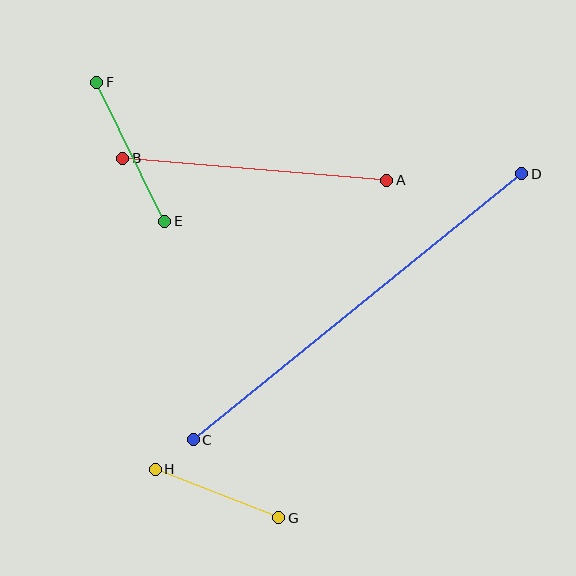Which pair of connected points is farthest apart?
Points C and D are farthest apart.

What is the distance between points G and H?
The distance is approximately 132 pixels.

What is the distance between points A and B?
The distance is approximately 265 pixels.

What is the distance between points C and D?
The distance is approximately 423 pixels.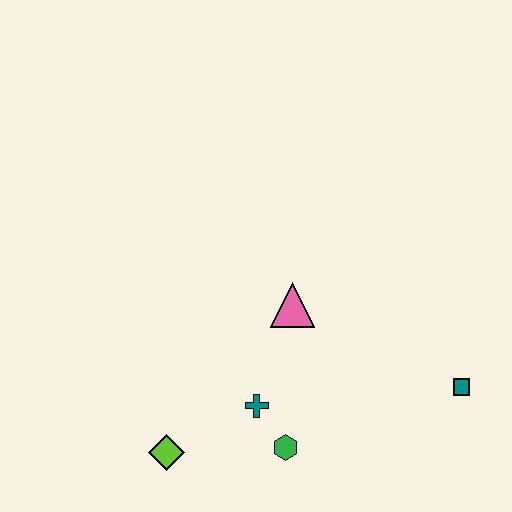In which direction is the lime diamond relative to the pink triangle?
The lime diamond is below the pink triangle.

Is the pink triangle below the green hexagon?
No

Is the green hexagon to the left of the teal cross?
No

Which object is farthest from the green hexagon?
The teal square is farthest from the green hexagon.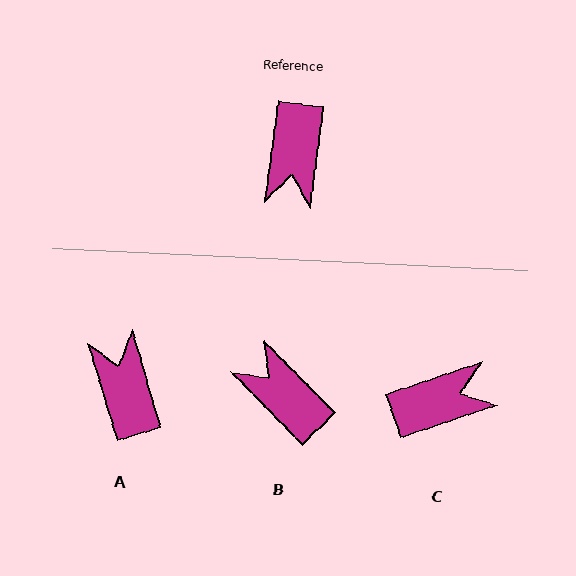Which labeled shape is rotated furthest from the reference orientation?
A, about 156 degrees away.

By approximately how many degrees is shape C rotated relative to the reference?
Approximately 117 degrees counter-clockwise.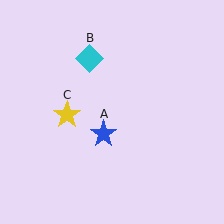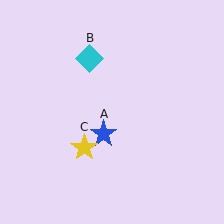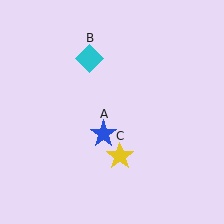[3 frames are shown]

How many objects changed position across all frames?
1 object changed position: yellow star (object C).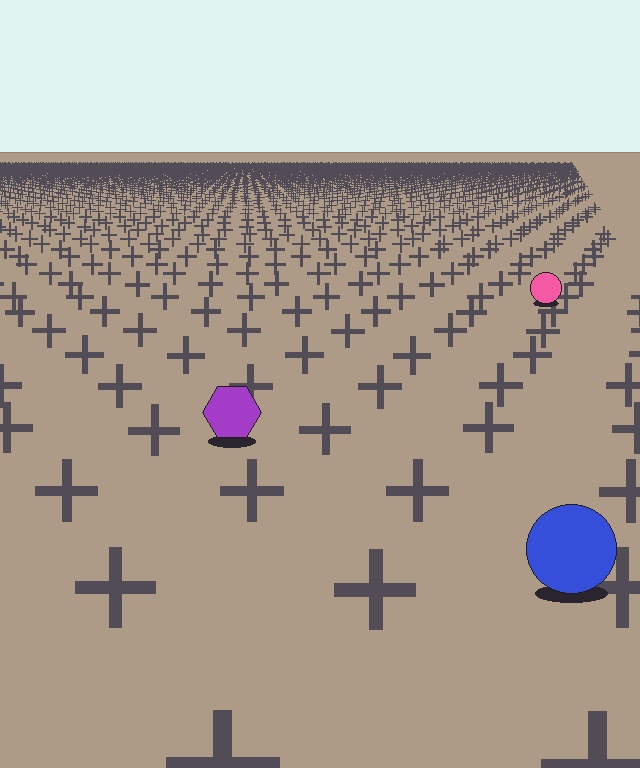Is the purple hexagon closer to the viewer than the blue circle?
No. The blue circle is closer — you can tell from the texture gradient: the ground texture is coarser near it.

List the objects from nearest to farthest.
From nearest to farthest: the blue circle, the purple hexagon, the pink circle.